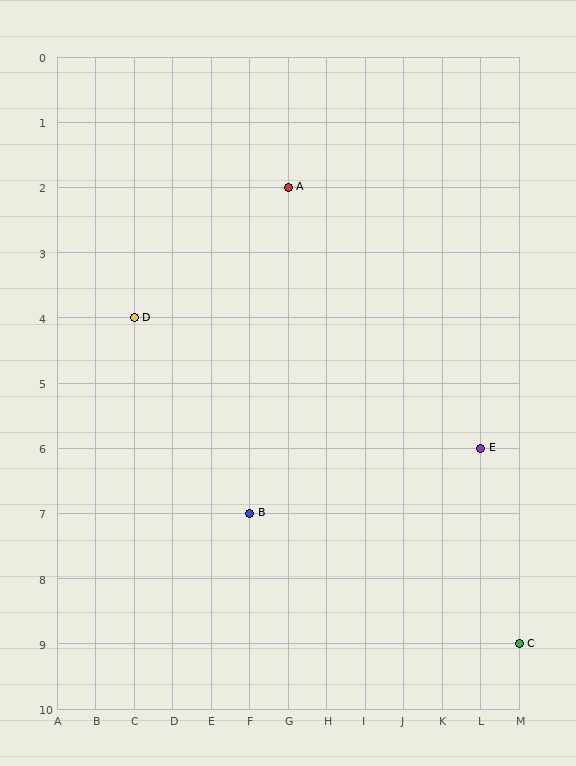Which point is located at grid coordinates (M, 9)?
Point C is at (M, 9).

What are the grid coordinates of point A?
Point A is at grid coordinates (G, 2).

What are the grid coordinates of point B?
Point B is at grid coordinates (F, 7).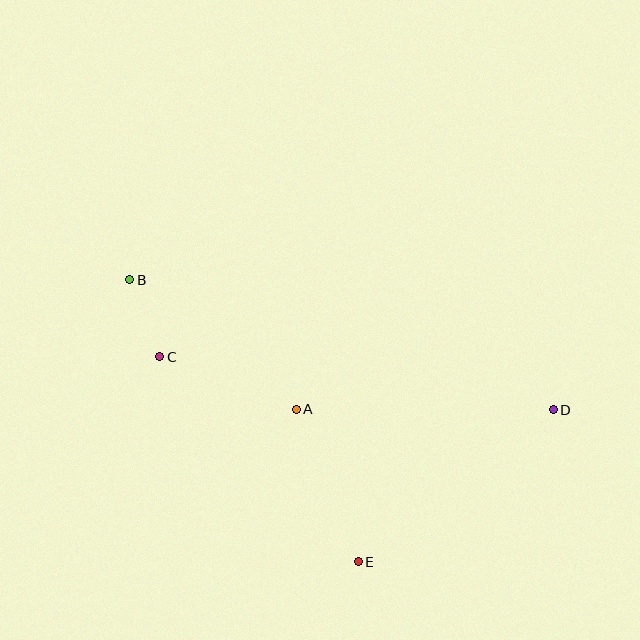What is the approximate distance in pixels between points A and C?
The distance between A and C is approximately 146 pixels.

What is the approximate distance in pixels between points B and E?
The distance between B and E is approximately 363 pixels.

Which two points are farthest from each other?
Points B and D are farthest from each other.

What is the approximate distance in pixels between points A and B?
The distance between A and B is approximately 211 pixels.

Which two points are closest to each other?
Points B and C are closest to each other.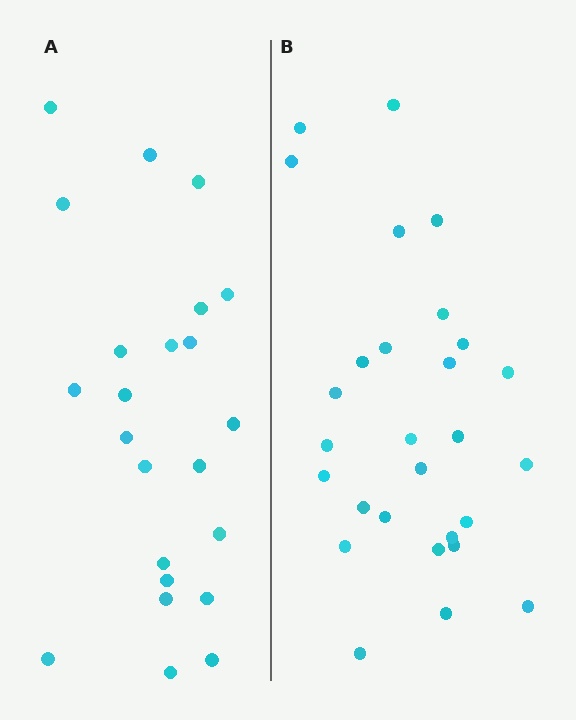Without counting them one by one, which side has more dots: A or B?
Region B (the right region) has more dots.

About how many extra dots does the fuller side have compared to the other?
Region B has about 5 more dots than region A.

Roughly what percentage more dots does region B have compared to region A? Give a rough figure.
About 20% more.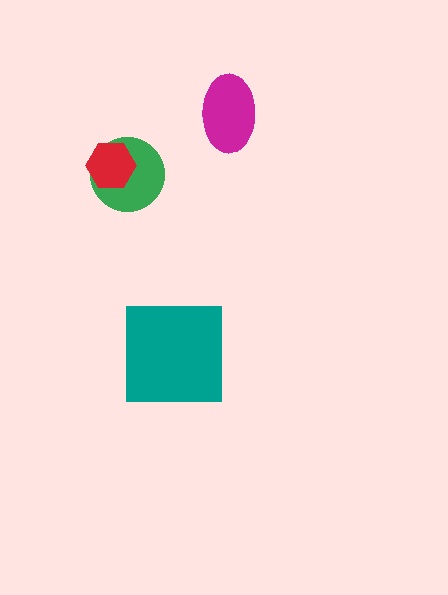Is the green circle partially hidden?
Yes, it is partially covered by another shape.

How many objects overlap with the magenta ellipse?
0 objects overlap with the magenta ellipse.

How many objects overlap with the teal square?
0 objects overlap with the teal square.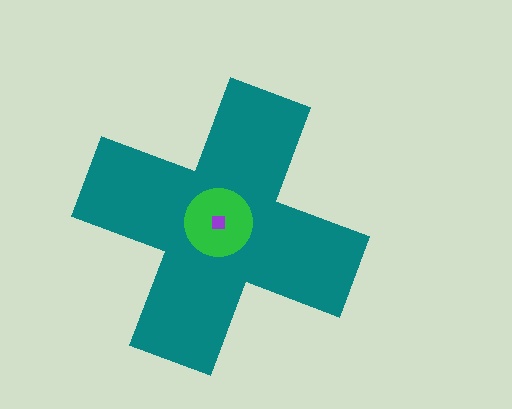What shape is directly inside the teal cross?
The green circle.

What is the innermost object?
The purple square.